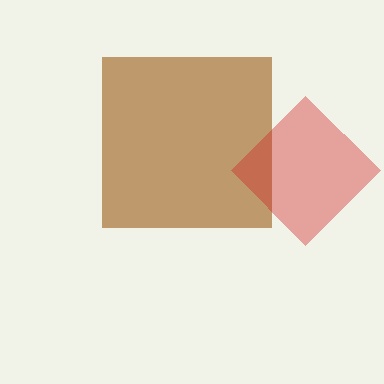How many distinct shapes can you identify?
There are 2 distinct shapes: a brown square, a red diamond.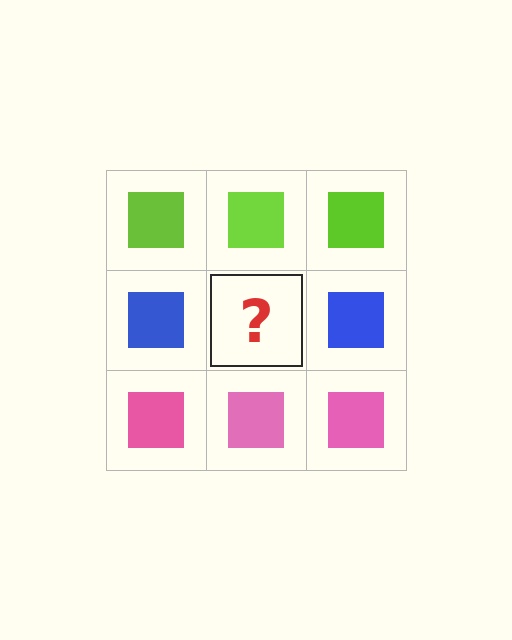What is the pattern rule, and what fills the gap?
The rule is that each row has a consistent color. The gap should be filled with a blue square.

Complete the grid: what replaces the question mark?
The question mark should be replaced with a blue square.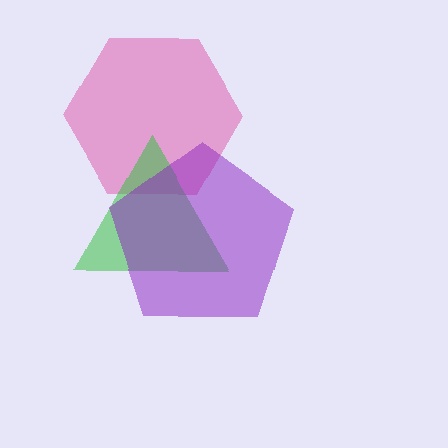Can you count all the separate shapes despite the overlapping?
Yes, there are 3 separate shapes.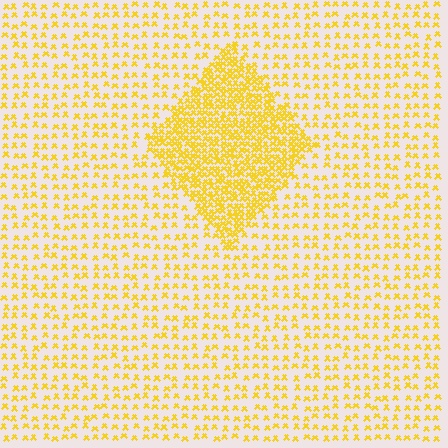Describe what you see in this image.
The image contains small yellow elements arranged at two different densities. A diamond-shaped region is visible where the elements are more densely packed than the surrounding area.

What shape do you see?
I see a diamond.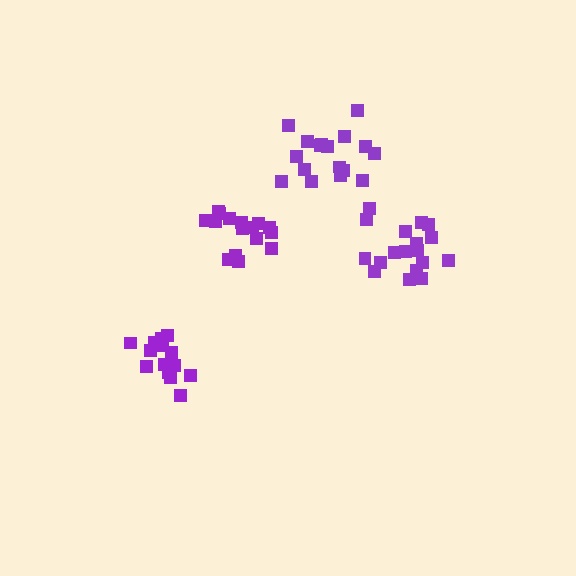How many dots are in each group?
Group 1: 18 dots, Group 2: 14 dots, Group 3: 17 dots, Group 4: 16 dots (65 total).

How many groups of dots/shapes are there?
There are 4 groups.